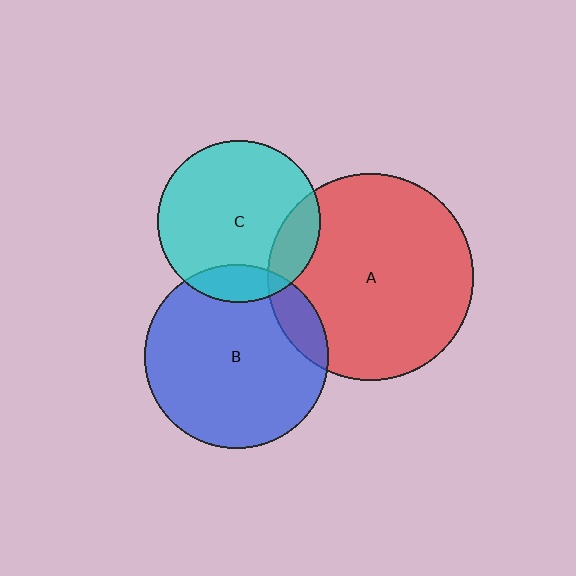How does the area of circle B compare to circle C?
Approximately 1.3 times.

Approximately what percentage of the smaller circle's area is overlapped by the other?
Approximately 10%.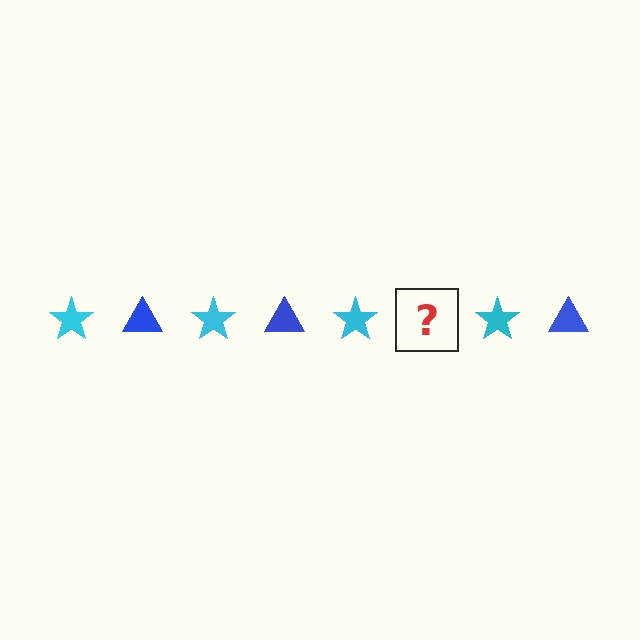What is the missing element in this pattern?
The missing element is a blue triangle.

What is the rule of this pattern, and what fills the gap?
The rule is that the pattern alternates between cyan star and blue triangle. The gap should be filled with a blue triangle.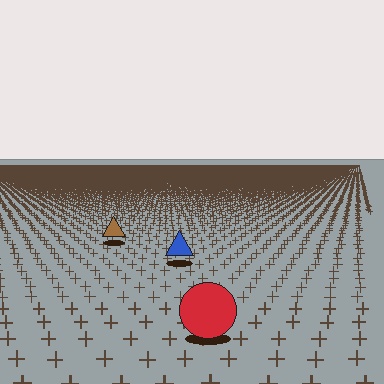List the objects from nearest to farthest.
From nearest to farthest: the red circle, the blue triangle, the brown triangle.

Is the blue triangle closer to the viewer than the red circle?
No. The red circle is closer — you can tell from the texture gradient: the ground texture is coarser near it.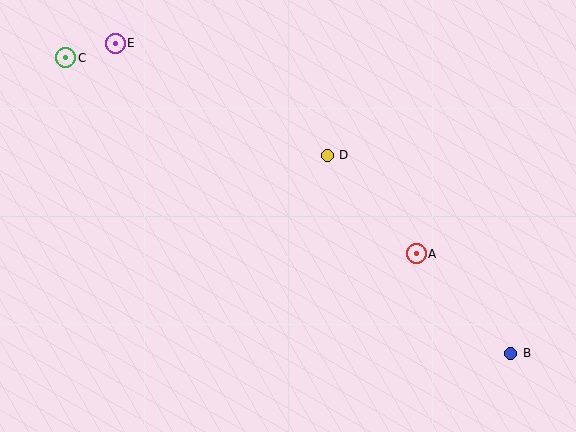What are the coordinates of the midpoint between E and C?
The midpoint between E and C is at (91, 51).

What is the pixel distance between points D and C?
The distance between D and C is 279 pixels.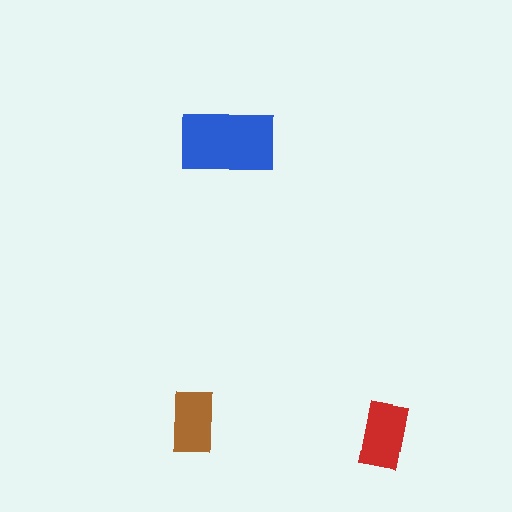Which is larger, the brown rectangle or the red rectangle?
The red one.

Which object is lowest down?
The red rectangle is bottommost.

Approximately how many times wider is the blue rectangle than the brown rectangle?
About 1.5 times wider.